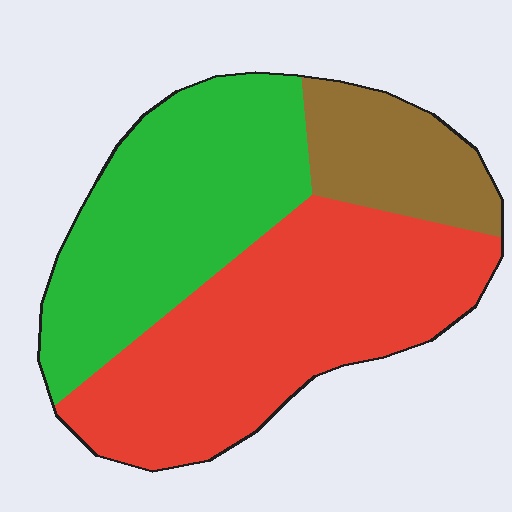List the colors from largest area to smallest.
From largest to smallest: red, green, brown.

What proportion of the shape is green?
Green covers about 35% of the shape.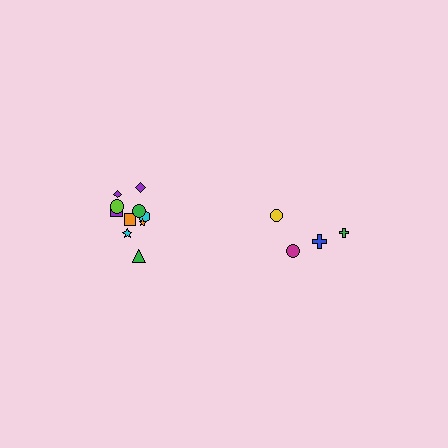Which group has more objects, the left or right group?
The left group.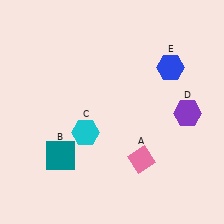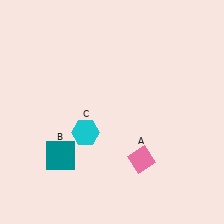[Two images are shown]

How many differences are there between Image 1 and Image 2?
There are 2 differences between the two images.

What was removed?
The blue hexagon (E), the purple hexagon (D) were removed in Image 2.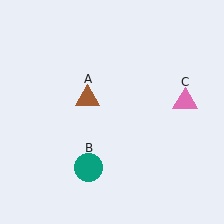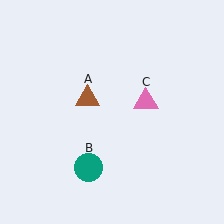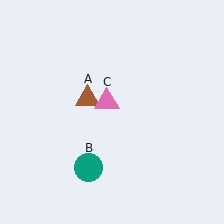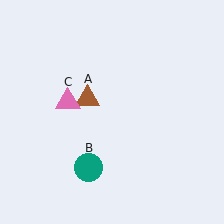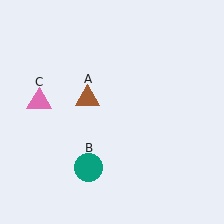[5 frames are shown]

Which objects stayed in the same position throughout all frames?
Brown triangle (object A) and teal circle (object B) remained stationary.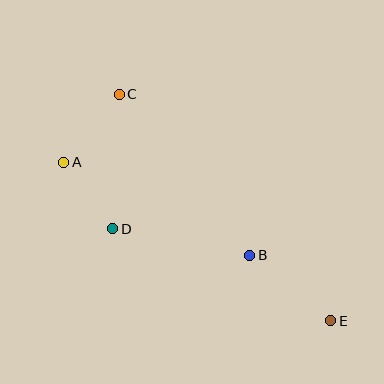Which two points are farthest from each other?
Points A and E are farthest from each other.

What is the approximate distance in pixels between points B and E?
The distance between B and E is approximately 104 pixels.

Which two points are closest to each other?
Points A and D are closest to each other.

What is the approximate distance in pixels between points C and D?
The distance between C and D is approximately 135 pixels.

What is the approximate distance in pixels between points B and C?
The distance between B and C is approximately 207 pixels.